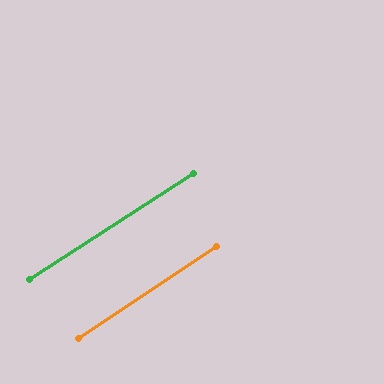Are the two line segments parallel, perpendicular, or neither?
Parallel — their directions differ by only 0.4°.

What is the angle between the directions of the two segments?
Approximately 0 degrees.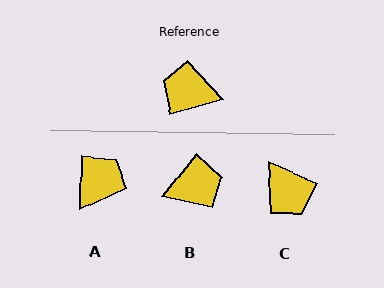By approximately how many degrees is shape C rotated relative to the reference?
Approximately 140 degrees counter-clockwise.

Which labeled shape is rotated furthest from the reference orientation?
B, about 146 degrees away.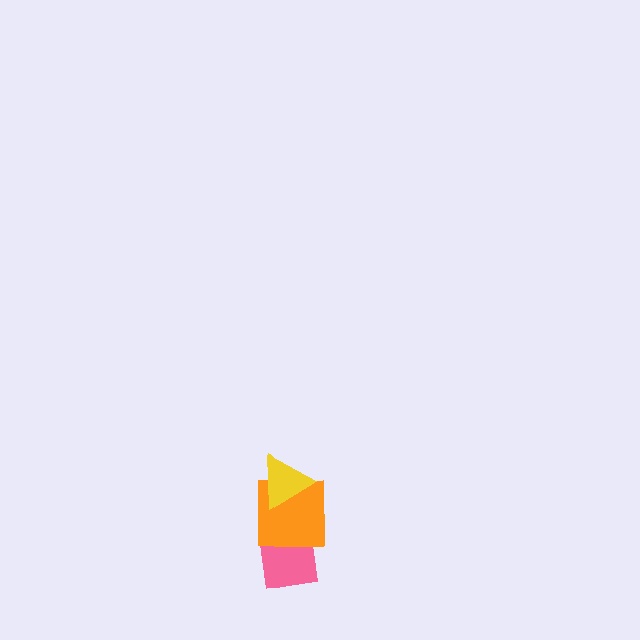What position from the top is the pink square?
The pink square is 3rd from the top.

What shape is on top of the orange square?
The yellow triangle is on top of the orange square.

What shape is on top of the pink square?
The orange square is on top of the pink square.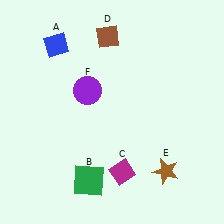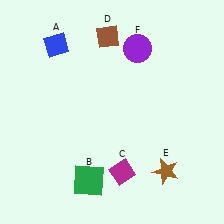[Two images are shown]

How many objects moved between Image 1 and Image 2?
1 object moved between the two images.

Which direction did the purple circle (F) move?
The purple circle (F) moved right.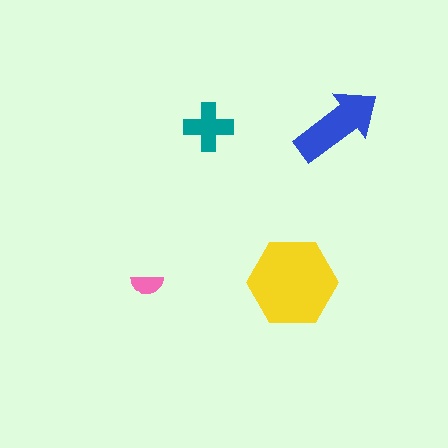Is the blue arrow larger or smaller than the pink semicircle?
Larger.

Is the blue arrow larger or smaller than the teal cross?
Larger.